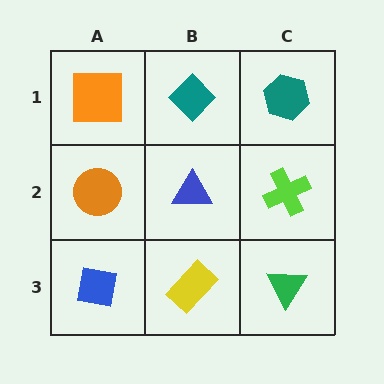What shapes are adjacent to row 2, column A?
An orange square (row 1, column A), a blue square (row 3, column A), a blue triangle (row 2, column B).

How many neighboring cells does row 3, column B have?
3.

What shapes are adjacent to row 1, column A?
An orange circle (row 2, column A), a teal diamond (row 1, column B).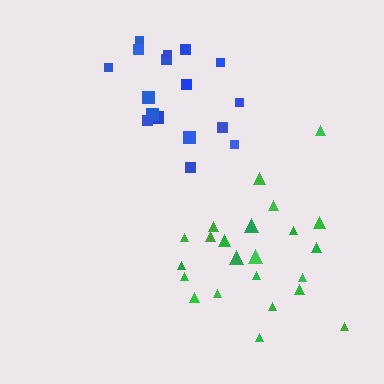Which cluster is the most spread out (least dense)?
Green.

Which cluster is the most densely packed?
Blue.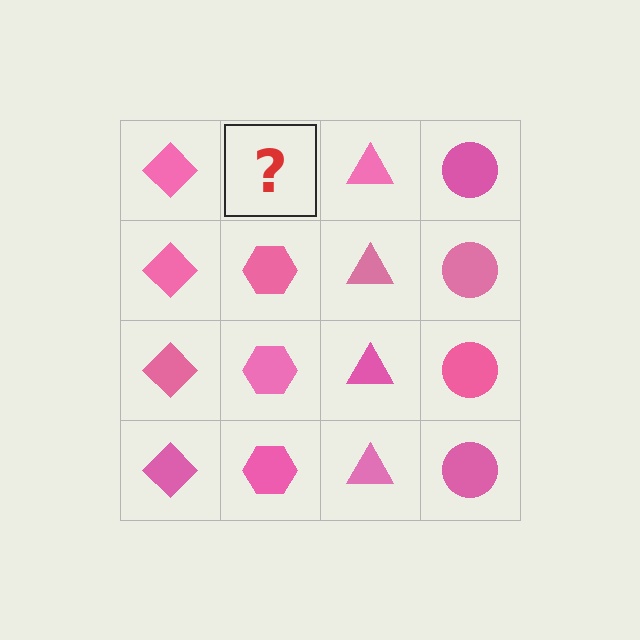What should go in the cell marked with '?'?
The missing cell should contain a pink hexagon.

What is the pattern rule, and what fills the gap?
The rule is that each column has a consistent shape. The gap should be filled with a pink hexagon.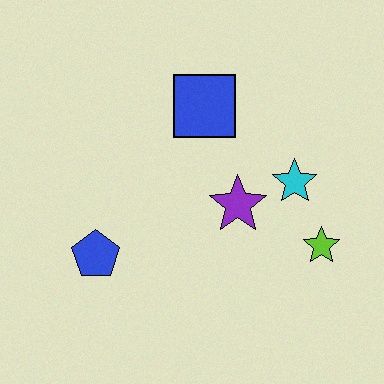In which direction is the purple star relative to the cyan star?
The purple star is to the left of the cyan star.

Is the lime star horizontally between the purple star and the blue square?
No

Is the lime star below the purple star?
Yes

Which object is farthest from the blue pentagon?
The lime star is farthest from the blue pentagon.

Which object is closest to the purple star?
The cyan star is closest to the purple star.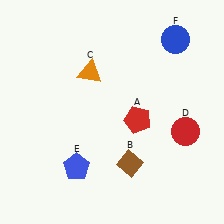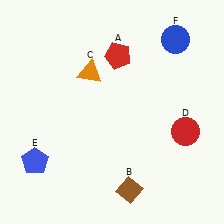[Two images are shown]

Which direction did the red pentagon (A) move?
The red pentagon (A) moved up.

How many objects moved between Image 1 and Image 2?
3 objects moved between the two images.